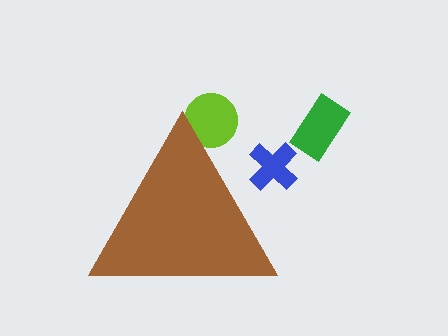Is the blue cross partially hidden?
Yes, the blue cross is partially hidden behind the brown triangle.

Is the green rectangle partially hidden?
No, the green rectangle is fully visible.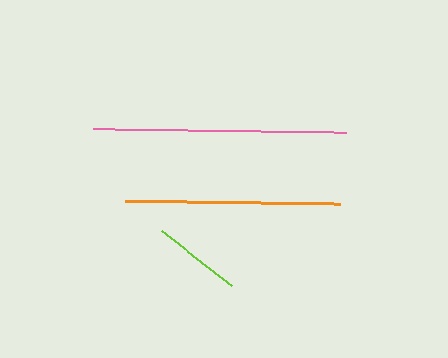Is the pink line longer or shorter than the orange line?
The pink line is longer than the orange line.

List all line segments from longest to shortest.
From longest to shortest: pink, orange, lime.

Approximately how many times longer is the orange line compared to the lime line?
The orange line is approximately 2.4 times the length of the lime line.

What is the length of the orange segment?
The orange segment is approximately 215 pixels long.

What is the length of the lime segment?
The lime segment is approximately 89 pixels long.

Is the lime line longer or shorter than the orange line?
The orange line is longer than the lime line.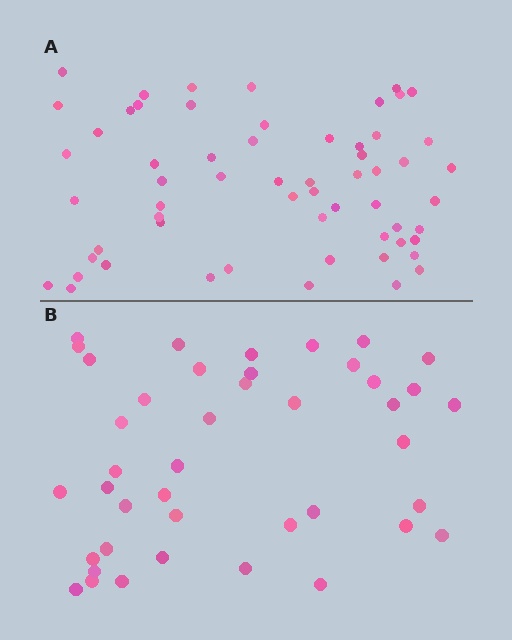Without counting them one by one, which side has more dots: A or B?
Region A (the top region) has more dots.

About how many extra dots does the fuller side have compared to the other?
Region A has approximately 20 more dots than region B.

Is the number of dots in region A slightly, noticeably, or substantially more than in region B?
Region A has noticeably more, but not dramatically so. The ratio is roughly 1.4 to 1.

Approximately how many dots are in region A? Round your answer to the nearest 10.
About 60 dots.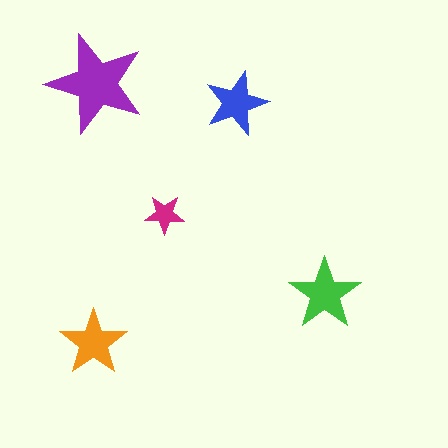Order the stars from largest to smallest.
the purple one, the green one, the orange one, the blue one, the magenta one.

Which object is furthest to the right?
The green star is rightmost.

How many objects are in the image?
There are 5 objects in the image.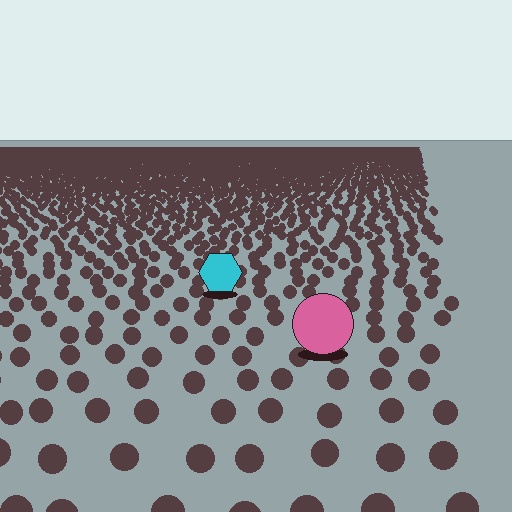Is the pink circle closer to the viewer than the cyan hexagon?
Yes. The pink circle is closer — you can tell from the texture gradient: the ground texture is coarser near it.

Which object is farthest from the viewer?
The cyan hexagon is farthest from the viewer. It appears smaller and the ground texture around it is denser.